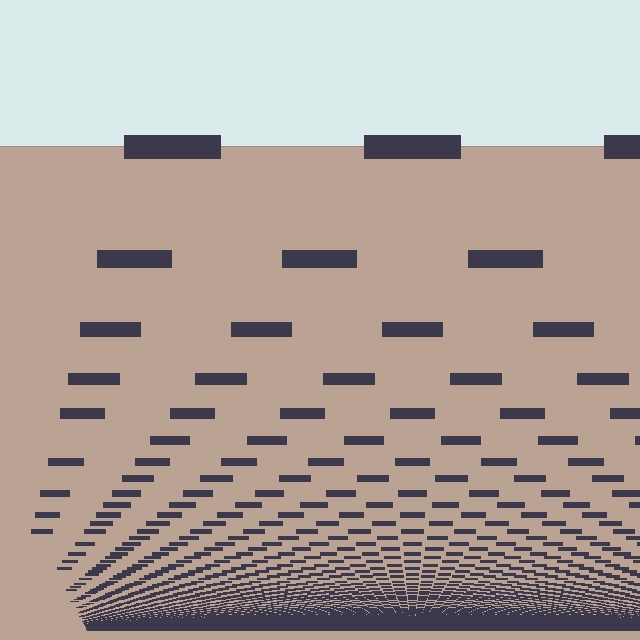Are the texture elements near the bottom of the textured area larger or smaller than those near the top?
Smaller. The gradient is inverted — elements near the bottom are smaller and denser.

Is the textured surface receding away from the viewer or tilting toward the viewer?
The surface appears to tilt toward the viewer. Texture elements get larger and sparser toward the top.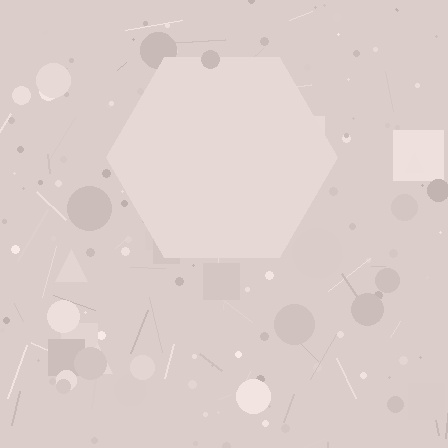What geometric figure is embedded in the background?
A hexagon is embedded in the background.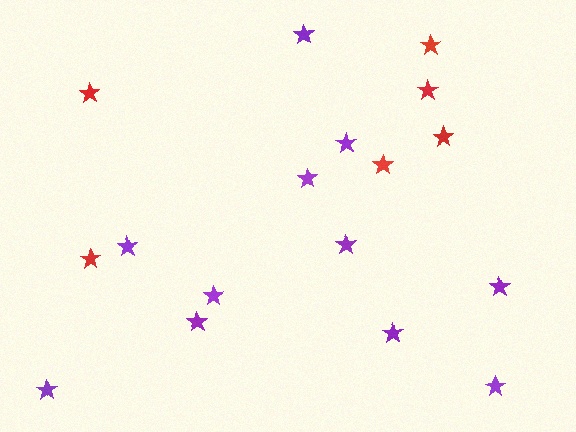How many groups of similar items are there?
There are 2 groups: one group of red stars (6) and one group of purple stars (11).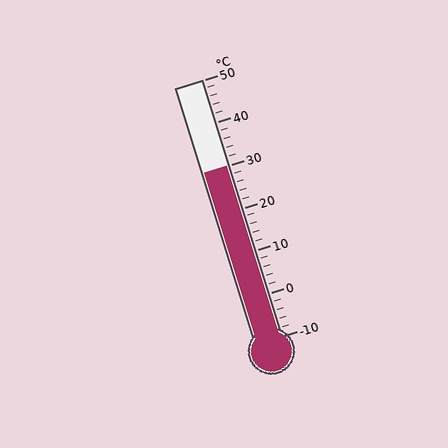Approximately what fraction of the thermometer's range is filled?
The thermometer is filled to approximately 65% of its range.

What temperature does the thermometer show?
The thermometer shows approximately 30°C.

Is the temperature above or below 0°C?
The temperature is above 0°C.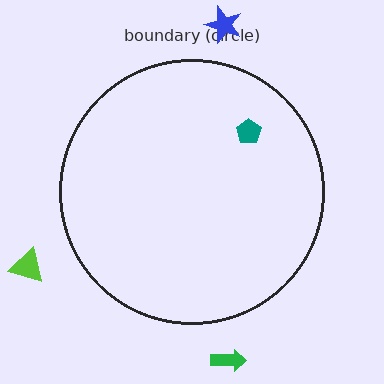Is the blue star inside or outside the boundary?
Outside.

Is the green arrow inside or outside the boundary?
Outside.